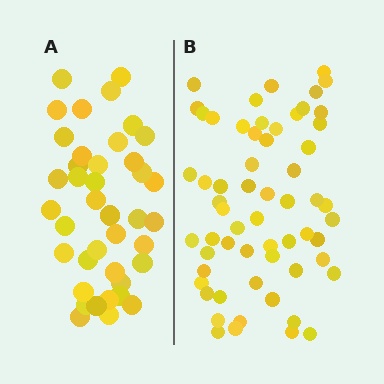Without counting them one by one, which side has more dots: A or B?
Region B (the right region) has more dots.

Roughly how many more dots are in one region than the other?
Region B has approximately 20 more dots than region A.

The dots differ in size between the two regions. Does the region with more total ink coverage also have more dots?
No. Region A has more total ink coverage because its dots are larger, but region B actually contains more individual dots. Total area can be misleading — the number of items is what matters here.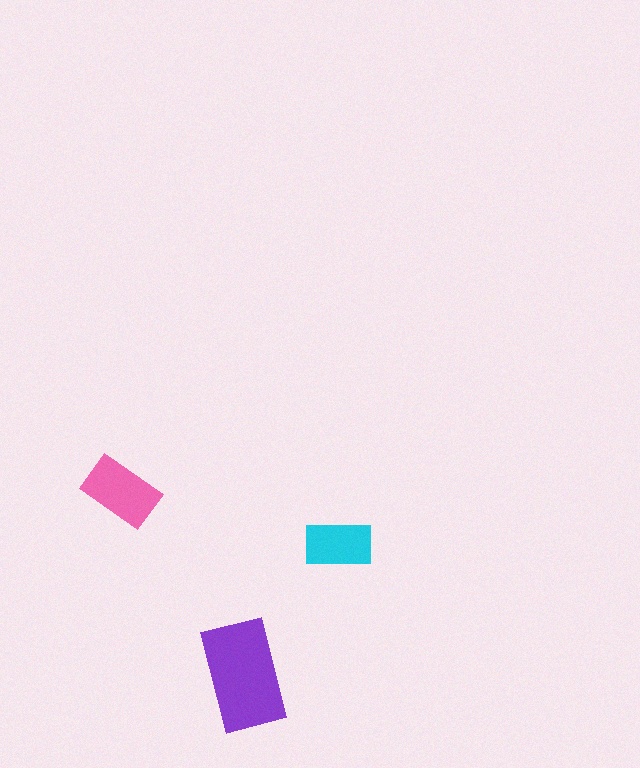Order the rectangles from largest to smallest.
the purple one, the pink one, the cyan one.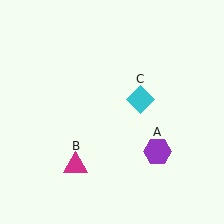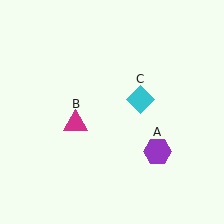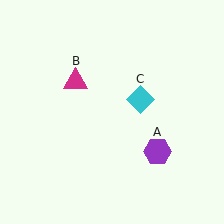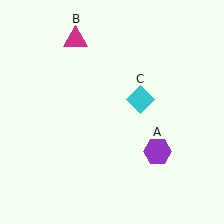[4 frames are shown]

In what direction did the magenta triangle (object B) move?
The magenta triangle (object B) moved up.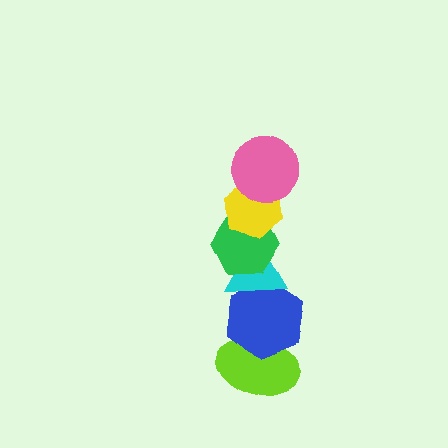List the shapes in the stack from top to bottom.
From top to bottom: the pink circle, the yellow hexagon, the green hexagon, the cyan triangle, the blue hexagon, the lime ellipse.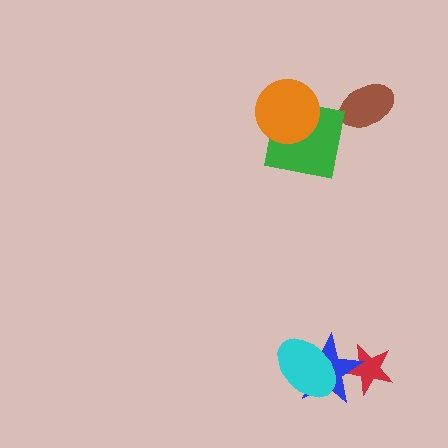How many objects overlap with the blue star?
2 objects overlap with the blue star.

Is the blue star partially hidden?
Yes, it is partially covered by another shape.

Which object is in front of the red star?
The blue star is in front of the red star.